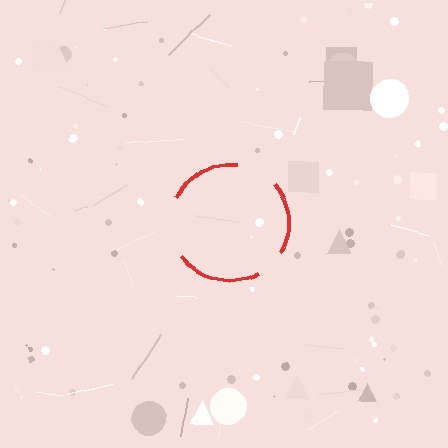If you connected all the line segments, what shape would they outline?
They would outline a circle.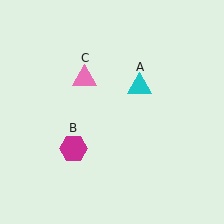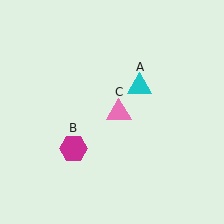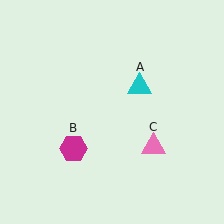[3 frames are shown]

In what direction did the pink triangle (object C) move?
The pink triangle (object C) moved down and to the right.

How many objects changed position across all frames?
1 object changed position: pink triangle (object C).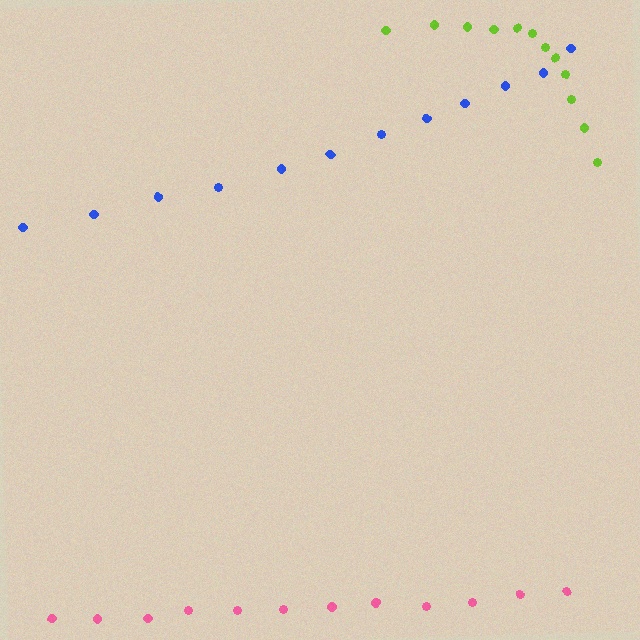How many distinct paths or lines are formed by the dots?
There are 3 distinct paths.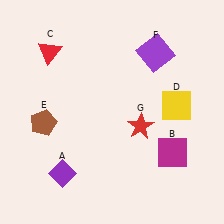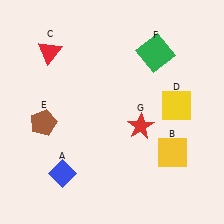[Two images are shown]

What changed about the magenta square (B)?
In Image 1, B is magenta. In Image 2, it changed to yellow.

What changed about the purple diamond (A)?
In Image 1, A is purple. In Image 2, it changed to blue.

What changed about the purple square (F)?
In Image 1, F is purple. In Image 2, it changed to green.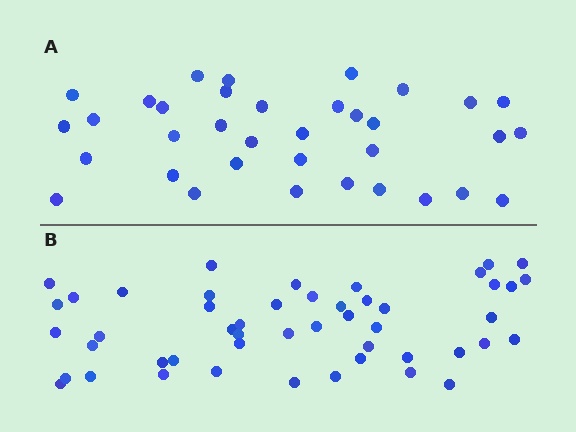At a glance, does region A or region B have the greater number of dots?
Region B (the bottom region) has more dots.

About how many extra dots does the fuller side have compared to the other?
Region B has approximately 15 more dots than region A.